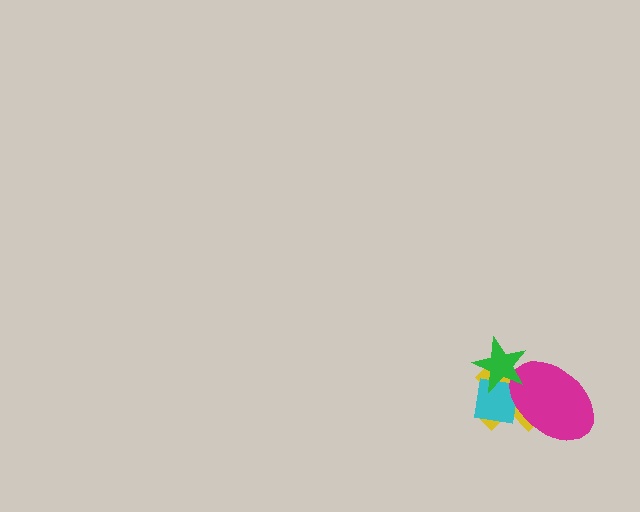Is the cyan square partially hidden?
Yes, it is partially covered by another shape.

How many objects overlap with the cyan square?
3 objects overlap with the cyan square.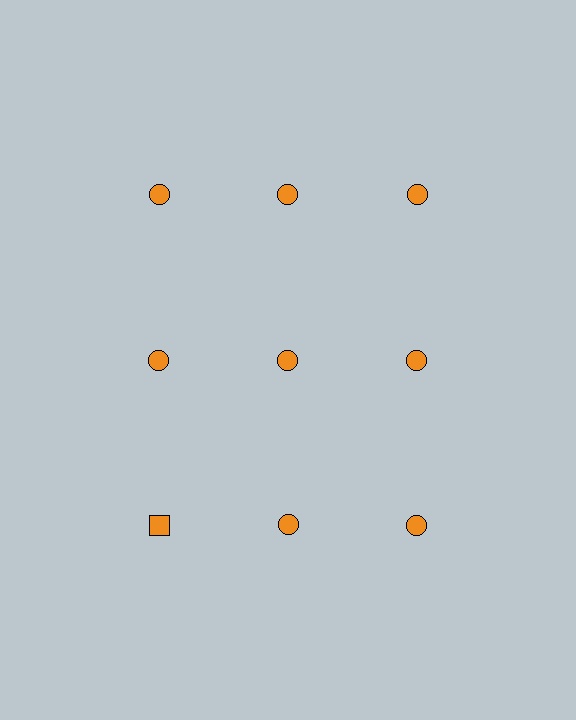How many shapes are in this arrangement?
There are 9 shapes arranged in a grid pattern.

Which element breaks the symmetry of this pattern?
The orange square in the third row, leftmost column breaks the symmetry. All other shapes are orange circles.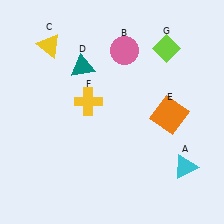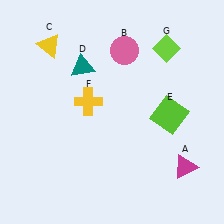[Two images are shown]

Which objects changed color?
A changed from cyan to magenta. E changed from orange to lime.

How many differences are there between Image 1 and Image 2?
There are 2 differences between the two images.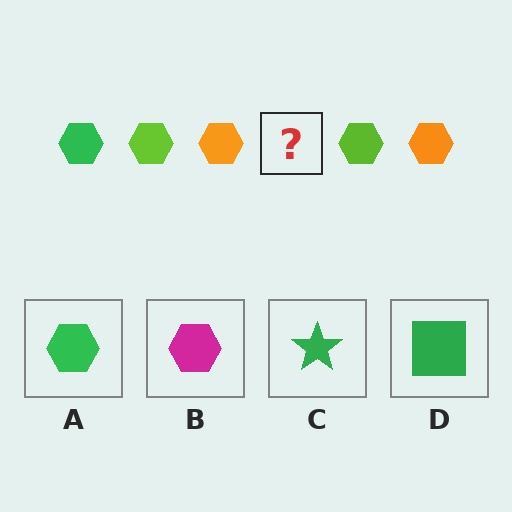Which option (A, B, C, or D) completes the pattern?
A.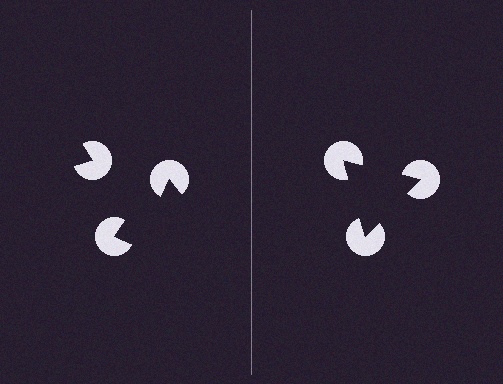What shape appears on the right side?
An illusory triangle.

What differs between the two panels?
The pac-man discs are positioned identically on both sides; only the wedge orientations differ. On the right they align to a triangle; on the left they are misaligned.